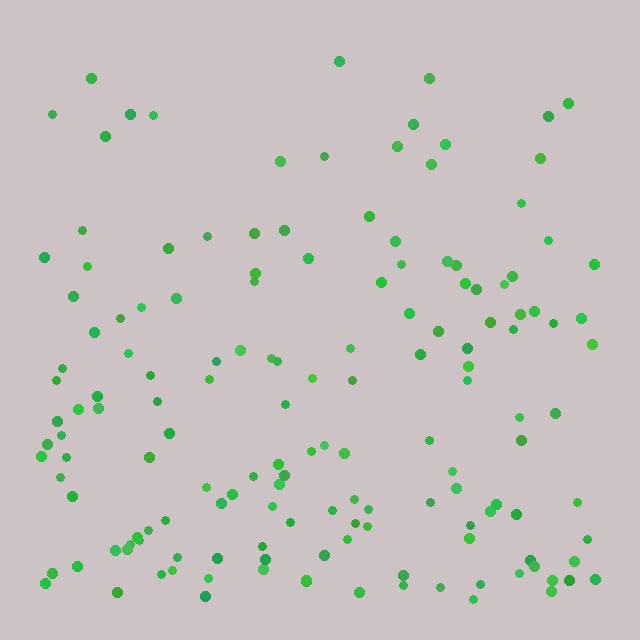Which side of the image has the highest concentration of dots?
The bottom.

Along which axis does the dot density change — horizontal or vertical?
Vertical.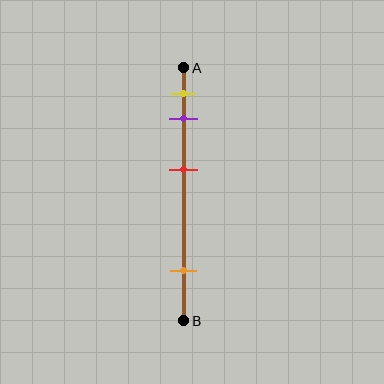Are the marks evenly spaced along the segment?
No, the marks are not evenly spaced.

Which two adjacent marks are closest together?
The yellow and purple marks are the closest adjacent pair.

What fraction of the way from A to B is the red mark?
The red mark is approximately 40% (0.4) of the way from A to B.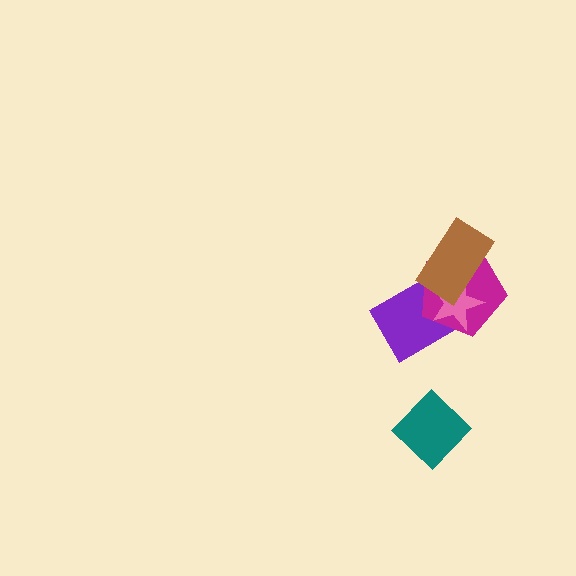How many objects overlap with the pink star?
3 objects overlap with the pink star.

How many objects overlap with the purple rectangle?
3 objects overlap with the purple rectangle.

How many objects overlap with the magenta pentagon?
3 objects overlap with the magenta pentagon.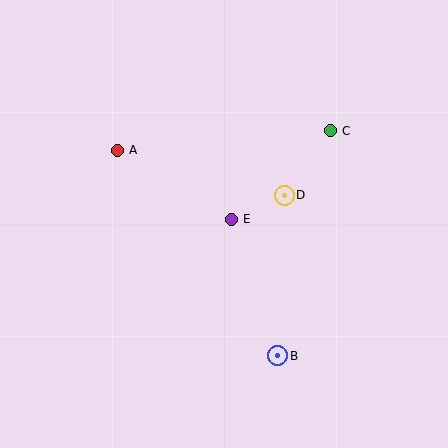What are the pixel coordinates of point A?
Point A is at (117, 150).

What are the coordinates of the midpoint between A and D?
The midpoint between A and D is at (201, 173).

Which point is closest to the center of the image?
Point E at (231, 219) is closest to the center.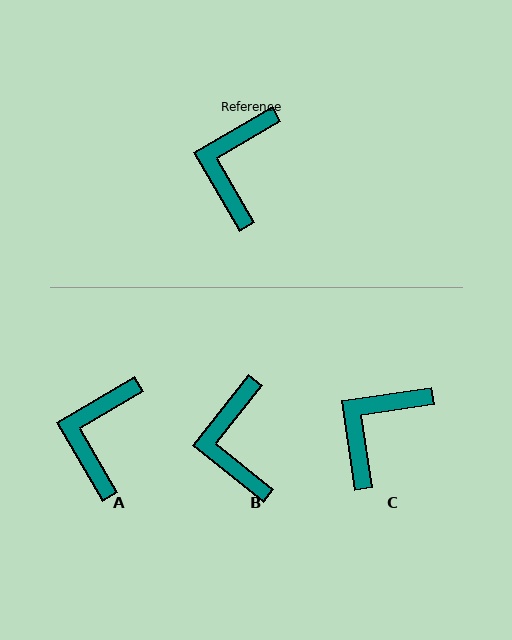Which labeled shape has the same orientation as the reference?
A.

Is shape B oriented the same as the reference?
No, it is off by about 21 degrees.